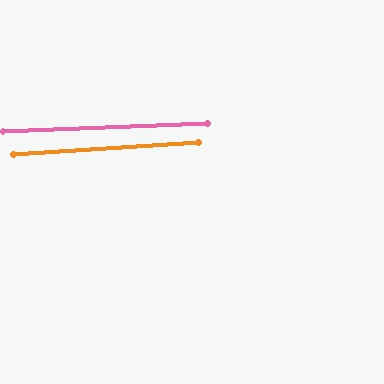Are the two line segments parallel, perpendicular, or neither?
Parallel — their directions differ by only 1.3°.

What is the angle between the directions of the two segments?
Approximately 1 degree.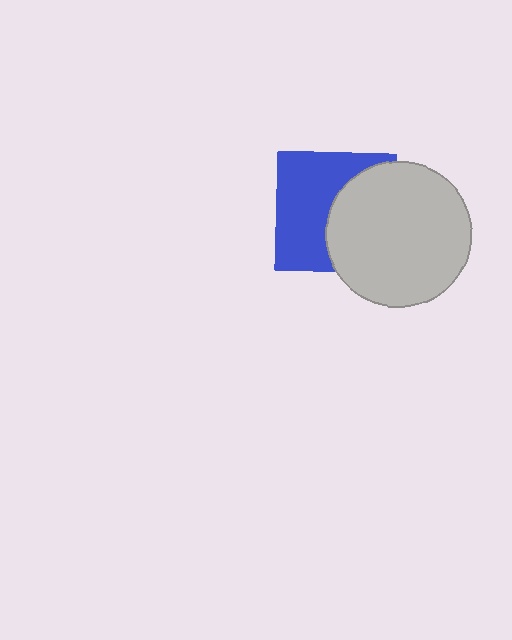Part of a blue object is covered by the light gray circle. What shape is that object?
It is a square.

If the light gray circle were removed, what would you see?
You would see the complete blue square.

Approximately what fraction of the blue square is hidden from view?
Roughly 46% of the blue square is hidden behind the light gray circle.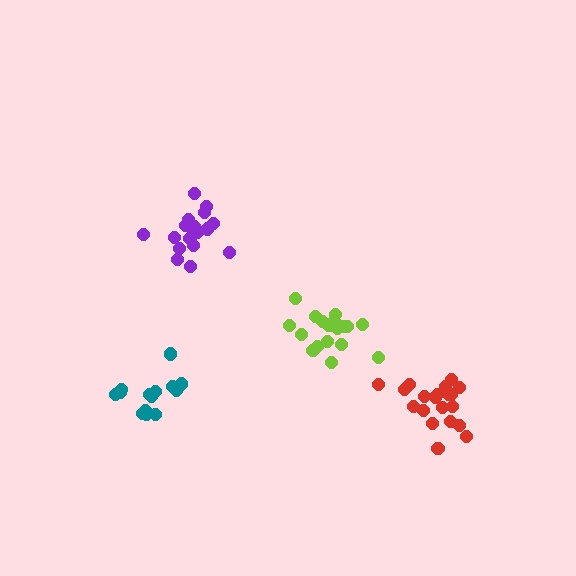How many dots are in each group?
Group 1: 20 dots, Group 2: 20 dots, Group 3: 14 dots, Group 4: 18 dots (72 total).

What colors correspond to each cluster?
The clusters are colored: red, lime, teal, purple.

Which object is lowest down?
The teal cluster is bottommost.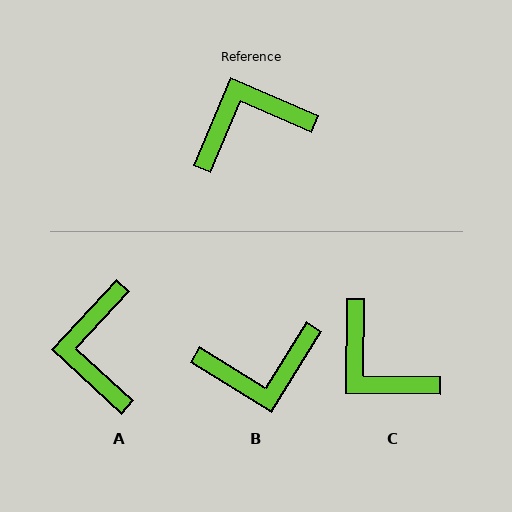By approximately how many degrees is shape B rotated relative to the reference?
Approximately 171 degrees counter-clockwise.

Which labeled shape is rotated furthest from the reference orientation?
B, about 171 degrees away.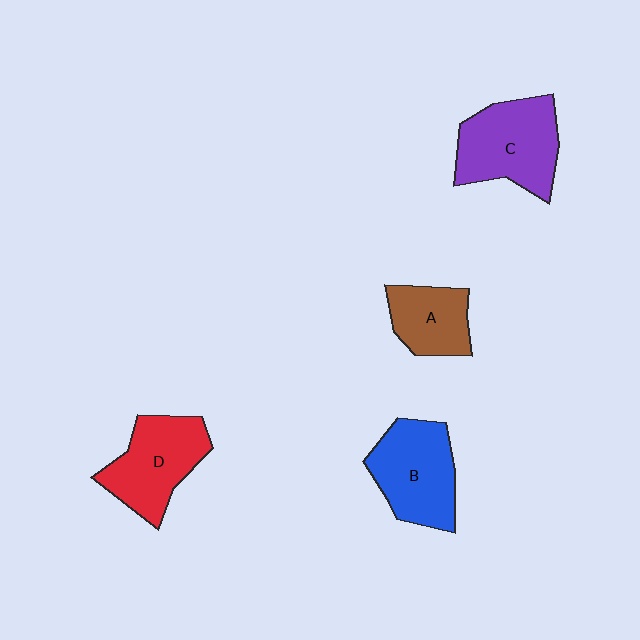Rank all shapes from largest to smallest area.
From largest to smallest: C (purple), B (blue), D (red), A (brown).